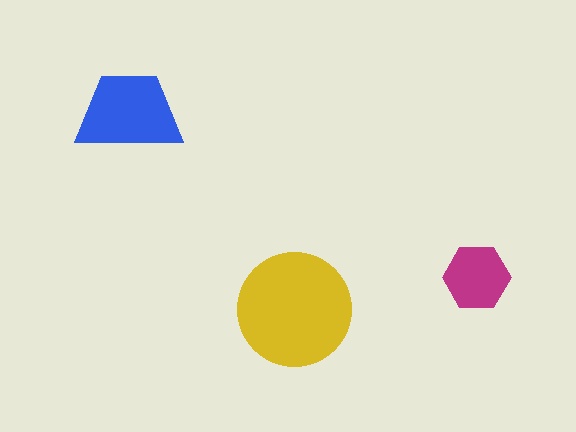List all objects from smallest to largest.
The magenta hexagon, the blue trapezoid, the yellow circle.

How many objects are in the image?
There are 3 objects in the image.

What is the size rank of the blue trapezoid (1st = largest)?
2nd.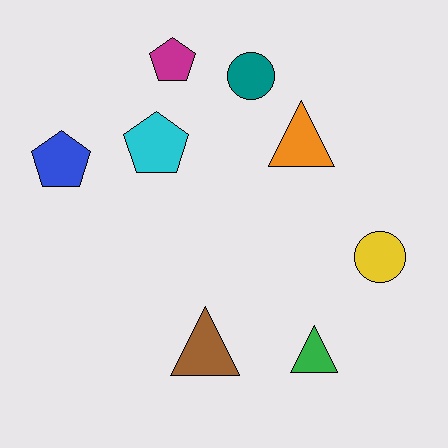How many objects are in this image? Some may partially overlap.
There are 8 objects.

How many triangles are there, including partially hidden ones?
There are 3 triangles.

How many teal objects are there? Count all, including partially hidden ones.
There is 1 teal object.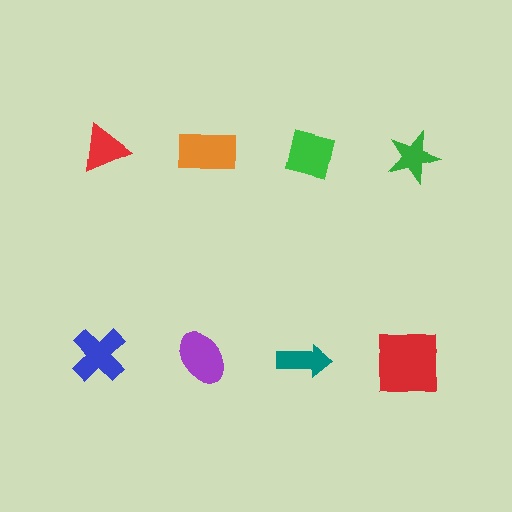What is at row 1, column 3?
A green square.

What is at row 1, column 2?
An orange rectangle.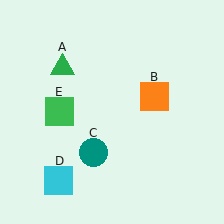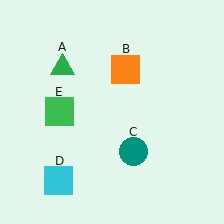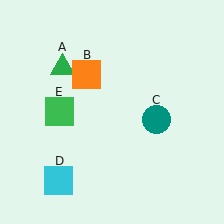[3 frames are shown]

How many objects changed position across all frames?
2 objects changed position: orange square (object B), teal circle (object C).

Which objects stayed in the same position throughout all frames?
Green triangle (object A) and cyan square (object D) and green square (object E) remained stationary.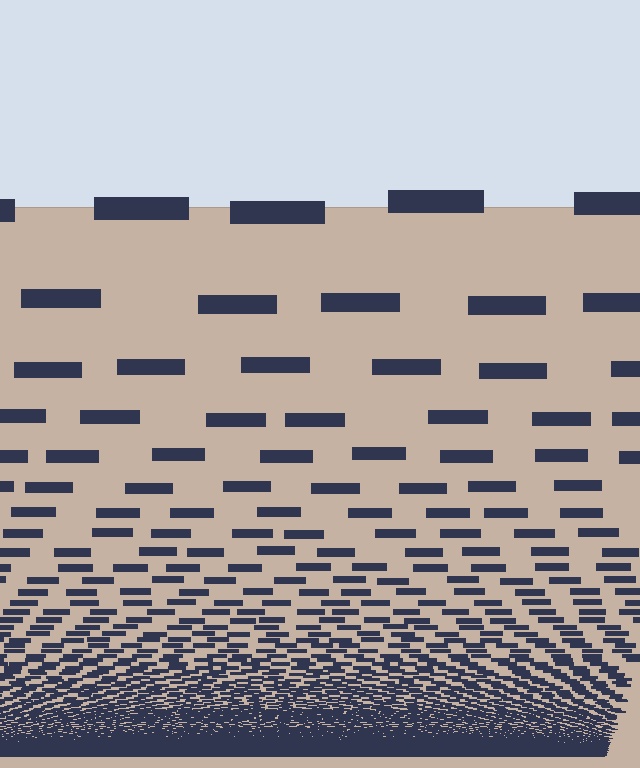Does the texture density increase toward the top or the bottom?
Density increases toward the bottom.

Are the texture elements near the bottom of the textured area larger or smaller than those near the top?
Smaller. The gradient is inverted — elements near the bottom are smaller and denser.